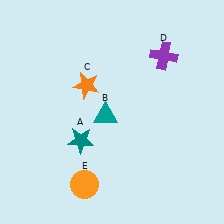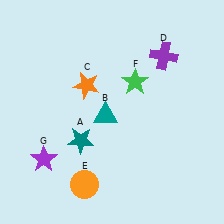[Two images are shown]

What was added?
A green star (F), a purple star (G) were added in Image 2.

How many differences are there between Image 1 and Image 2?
There are 2 differences between the two images.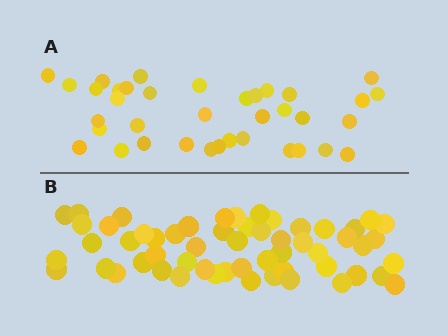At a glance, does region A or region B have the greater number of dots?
Region B (the bottom region) has more dots.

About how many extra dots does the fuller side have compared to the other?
Region B has approximately 20 more dots than region A.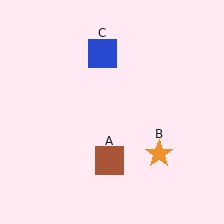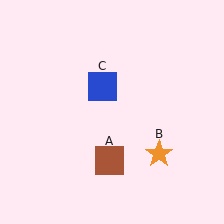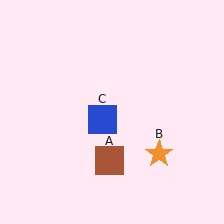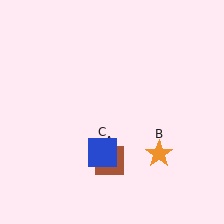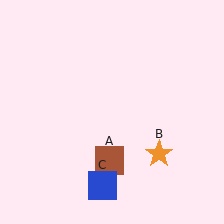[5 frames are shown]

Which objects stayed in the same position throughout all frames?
Brown square (object A) and orange star (object B) remained stationary.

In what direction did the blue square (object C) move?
The blue square (object C) moved down.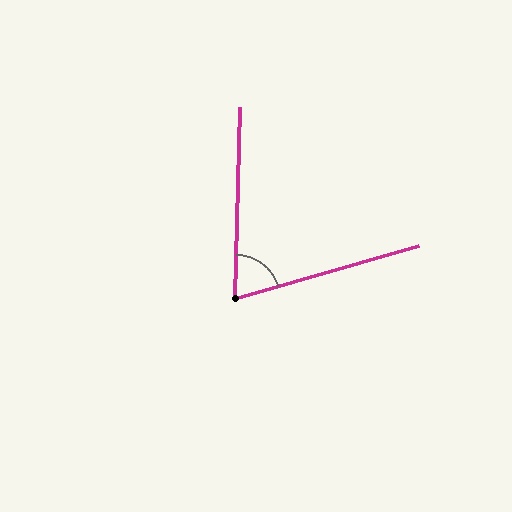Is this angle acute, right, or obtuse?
It is acute.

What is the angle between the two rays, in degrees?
Approximately 72 degrees.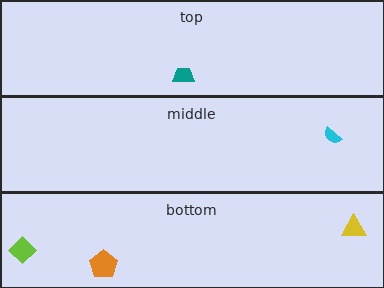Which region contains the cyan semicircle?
The middle region.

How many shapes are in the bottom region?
3.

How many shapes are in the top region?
1.